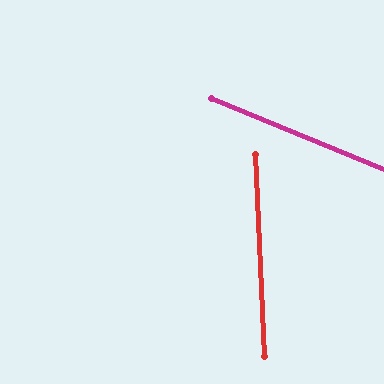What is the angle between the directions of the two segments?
Approximately 65 degrees.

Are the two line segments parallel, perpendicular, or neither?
Neither parallel nor perpendicular — they differ by about 65°.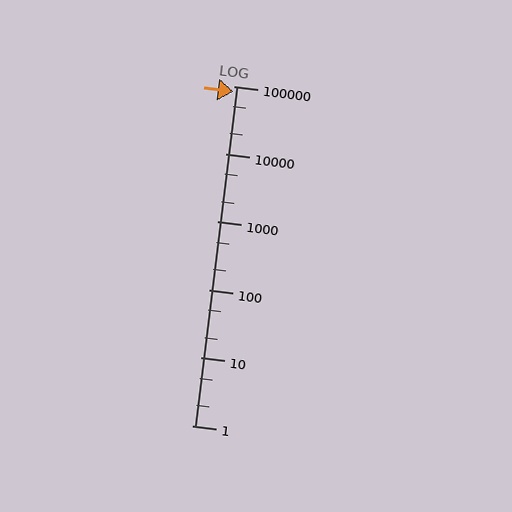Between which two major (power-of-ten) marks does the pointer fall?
The pointer is between 10000 and 100000.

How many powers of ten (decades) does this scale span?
The scale spans 5 decades, from 1 to 100000.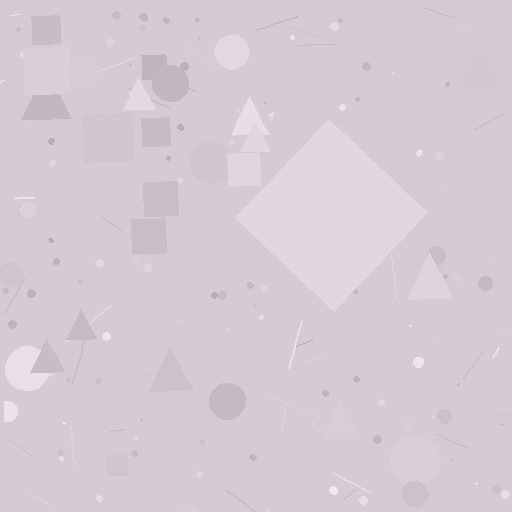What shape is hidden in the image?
A diamond is hidden in the image.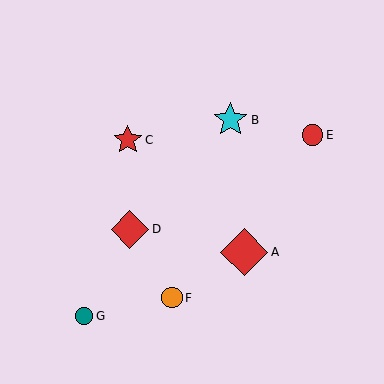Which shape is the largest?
The red diamond (labeled A) is the largest.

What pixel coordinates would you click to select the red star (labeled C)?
Click at (128, 140) to select the red star C.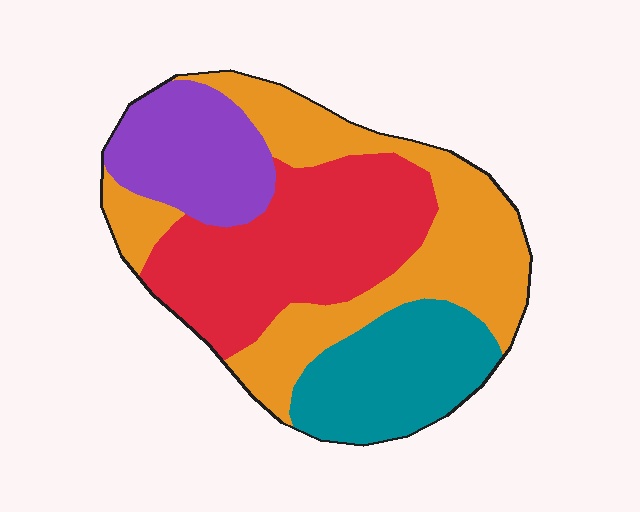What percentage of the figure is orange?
Orange takes up about one third (1/3) of the figure.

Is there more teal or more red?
Red.